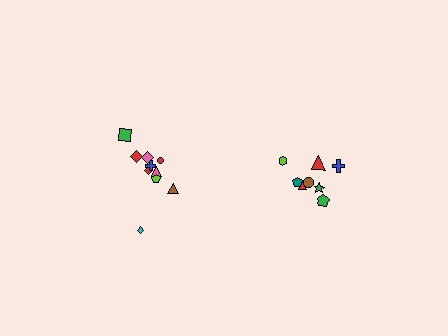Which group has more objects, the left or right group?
The left group.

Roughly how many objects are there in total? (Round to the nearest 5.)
Roughly 20 objects in total.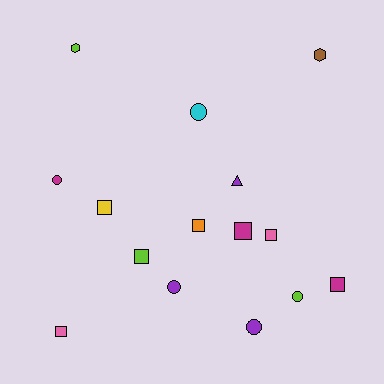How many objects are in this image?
There are 15 objects.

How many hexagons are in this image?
There are 2 hexagons.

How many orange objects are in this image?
There is 1 orange object.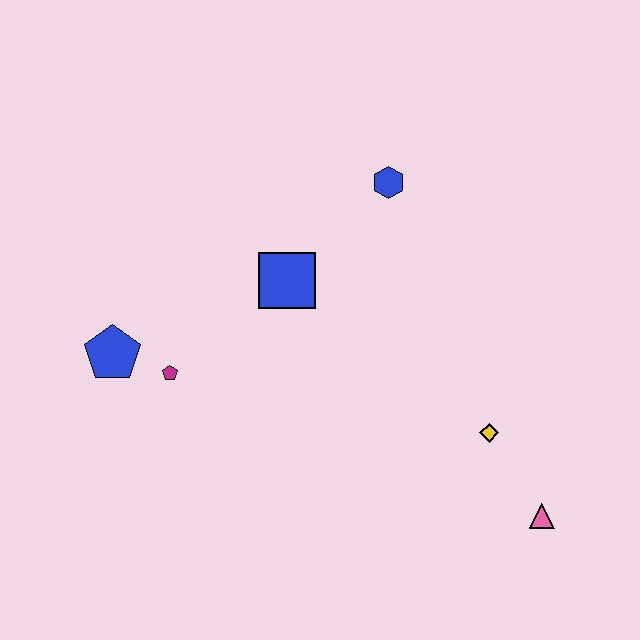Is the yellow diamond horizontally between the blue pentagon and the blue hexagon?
No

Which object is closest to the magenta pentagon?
The blue pentagon is closest to the magenta pentagon.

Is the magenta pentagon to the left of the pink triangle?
Yes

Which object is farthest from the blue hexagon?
The pink triangle is farthest from the blue hexagon.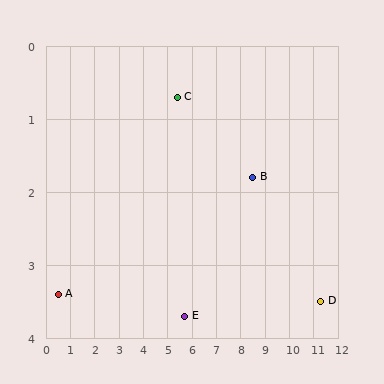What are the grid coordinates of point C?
Point C is at approximately (5.4, 0.7).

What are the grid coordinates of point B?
Point B is at approximately (8.5, 1.8).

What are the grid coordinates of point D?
Point D is at approximately (11.3, 3.5).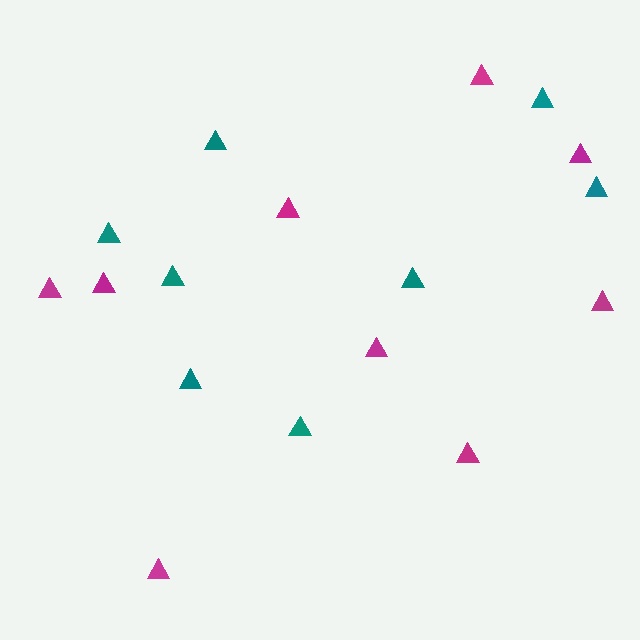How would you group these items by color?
There are 2 groups: one group of teal triangles (8) and one group of magenta triangles (9).